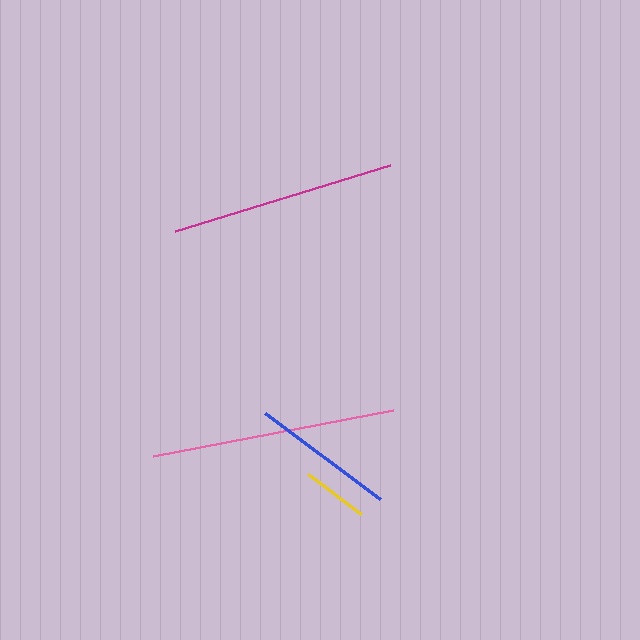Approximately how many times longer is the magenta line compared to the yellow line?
The magenta line is approximately 3.4 times the length of the yellow line.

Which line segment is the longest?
The pink line is the longest at approximately 245 pixels.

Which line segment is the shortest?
The yellow line is the shortest at approximately 66 pixels.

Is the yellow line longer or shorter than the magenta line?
The magenta line is longer than the yellow line.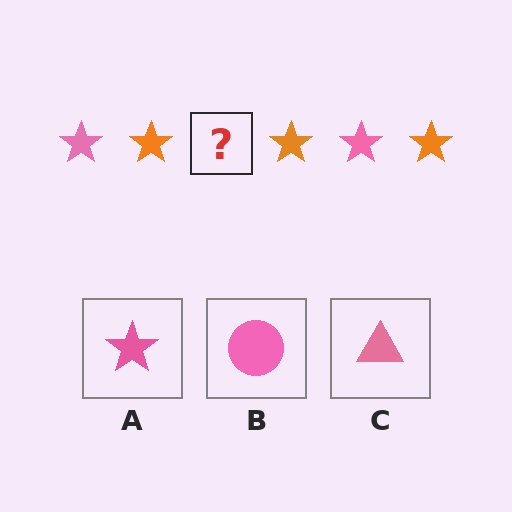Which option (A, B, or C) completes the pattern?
A.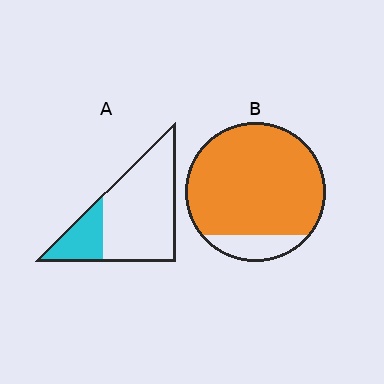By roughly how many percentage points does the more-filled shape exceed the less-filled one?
By roughly 65 percentage points (B over A).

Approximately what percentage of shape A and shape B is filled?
A is approximately 25% and B is approximately 85%.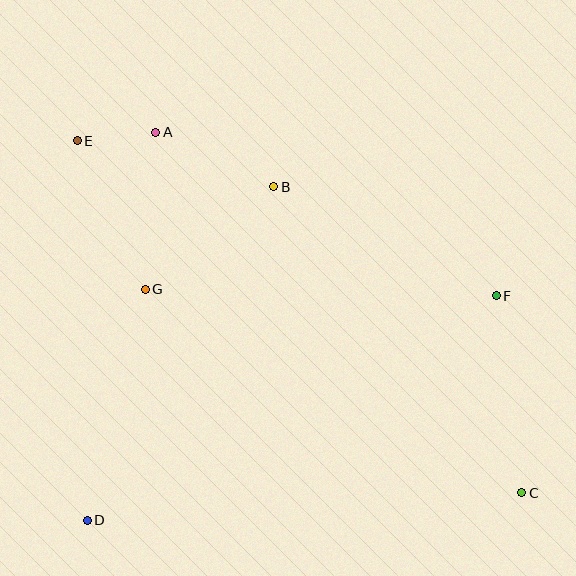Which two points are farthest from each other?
Points C and E are farthest from each other.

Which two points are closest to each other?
Points A and E are closest to each other.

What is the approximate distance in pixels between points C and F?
The distance between C and F is approximately 199 pixels.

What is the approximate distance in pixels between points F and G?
The distance between F and G is approximately 351 pixels.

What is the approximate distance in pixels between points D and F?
The distance between D and F is approximately 467 pixels.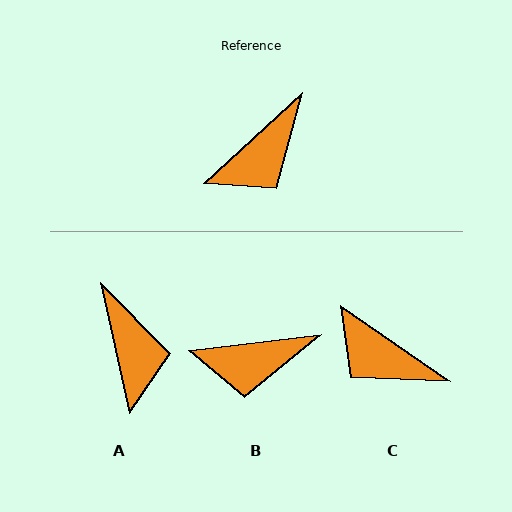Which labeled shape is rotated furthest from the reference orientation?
C, about 77 degrees away.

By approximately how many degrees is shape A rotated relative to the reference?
Approximately 59 degrees counter-clockwise.